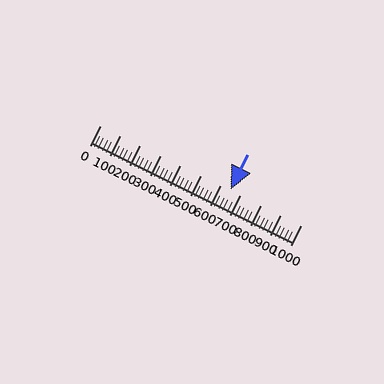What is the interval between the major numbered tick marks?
The major tick marks are spaced 100 units apart.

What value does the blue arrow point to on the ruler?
The blue arrow points to approximately 650.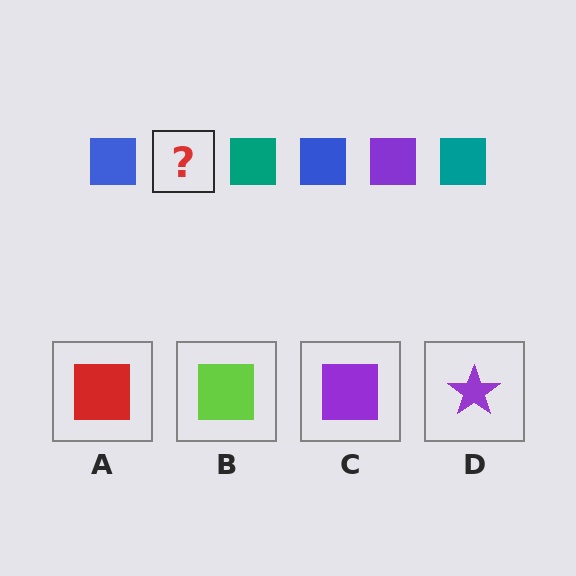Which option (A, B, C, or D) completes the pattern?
C.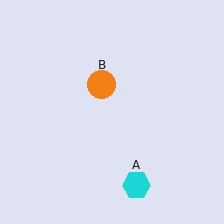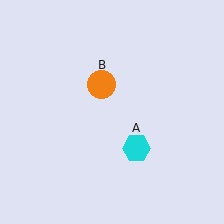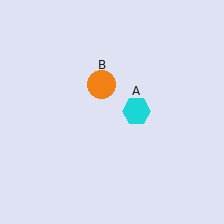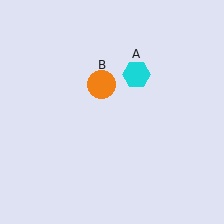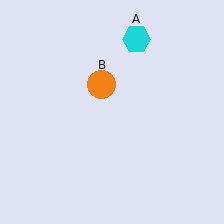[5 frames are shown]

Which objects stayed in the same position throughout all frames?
Orange circle (object B) remained stationary.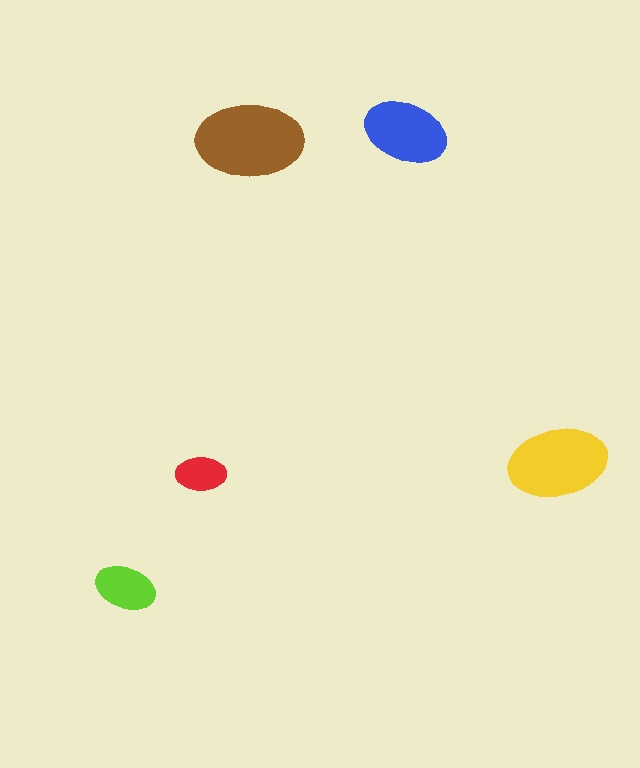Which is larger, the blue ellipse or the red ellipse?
The blue one.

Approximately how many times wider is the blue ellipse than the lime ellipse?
About 1.5 times wider.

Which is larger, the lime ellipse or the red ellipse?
The lime one.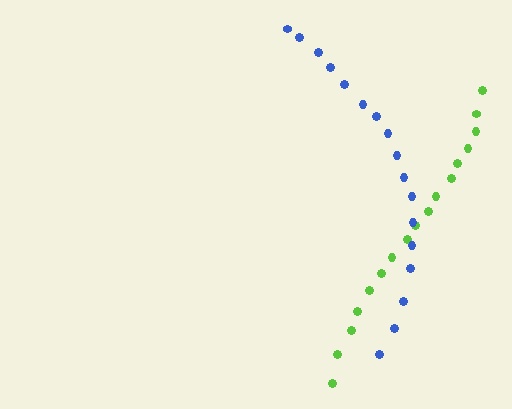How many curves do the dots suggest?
There are 2 distinct paths.